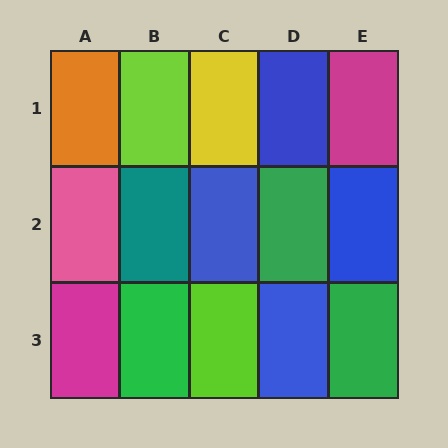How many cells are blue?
4 cells are blue.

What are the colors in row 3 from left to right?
Magenta, green, lime, blue, green.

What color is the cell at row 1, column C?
Yellow.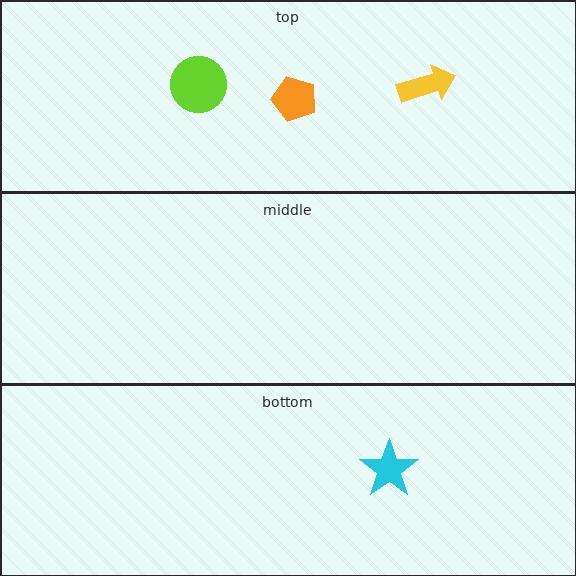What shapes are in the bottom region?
The cyan star.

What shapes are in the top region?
The orange pentagon, the yellow arrow, the lime circle.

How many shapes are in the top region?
3.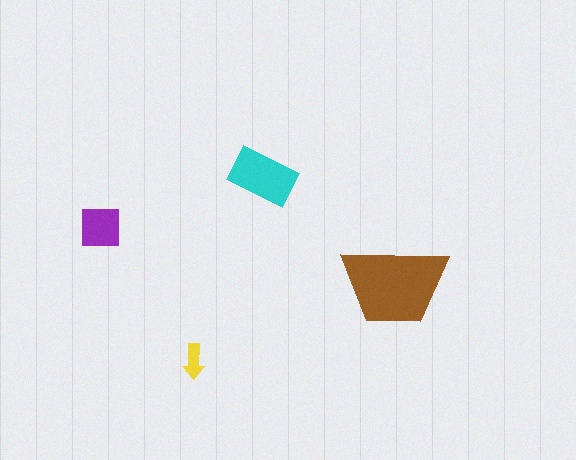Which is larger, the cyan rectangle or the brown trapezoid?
The brown trapezoid.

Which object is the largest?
The brown trapezoid.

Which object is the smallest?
The yellow arrow.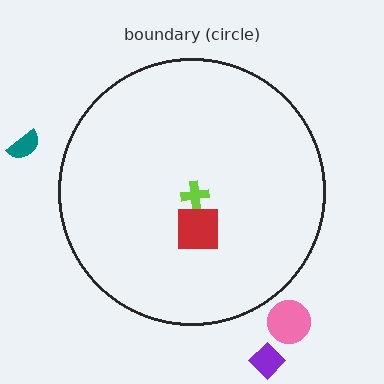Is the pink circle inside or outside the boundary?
Outside.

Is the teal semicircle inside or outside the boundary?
Outside.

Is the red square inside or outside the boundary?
Inside.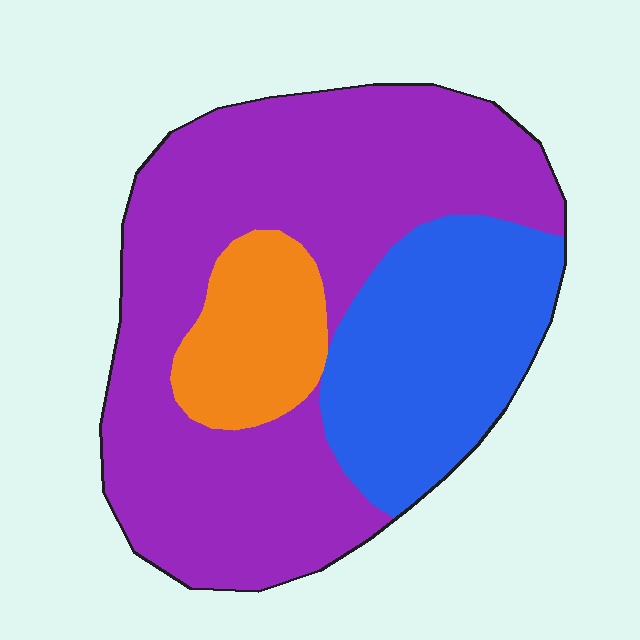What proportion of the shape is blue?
Blue covers around 25% of the shape.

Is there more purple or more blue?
Purple.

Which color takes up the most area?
Purple, at roughly 60%.